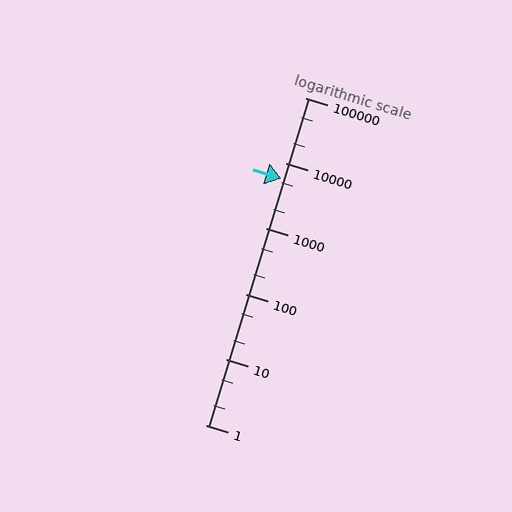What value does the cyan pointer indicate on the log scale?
The pointer indicates approximately 5900.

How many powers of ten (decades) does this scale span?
The scale spans 5 decades, from 1 to 100000.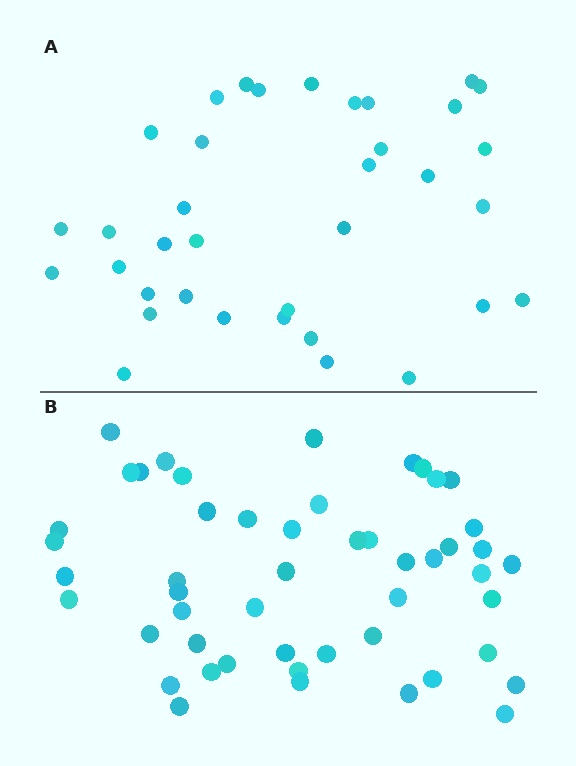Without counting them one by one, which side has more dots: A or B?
Region B (the bottom region) has more dots.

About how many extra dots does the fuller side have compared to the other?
Region B has approximately 15 more dots than region A.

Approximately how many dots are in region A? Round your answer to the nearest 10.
About 40 dots. (The exact count is 36, which rounds to 40.)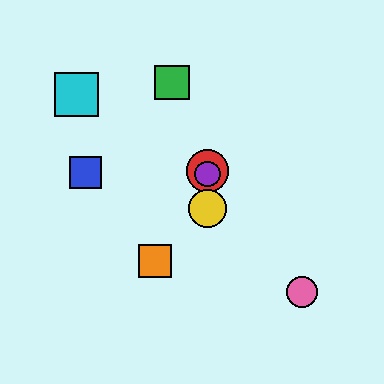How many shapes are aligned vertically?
3 shapes (the red circle, the yellow circle, the purple circle) are aligned vertically.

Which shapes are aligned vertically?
The red circle, the yellow circle, the purple circle are aligned vertically.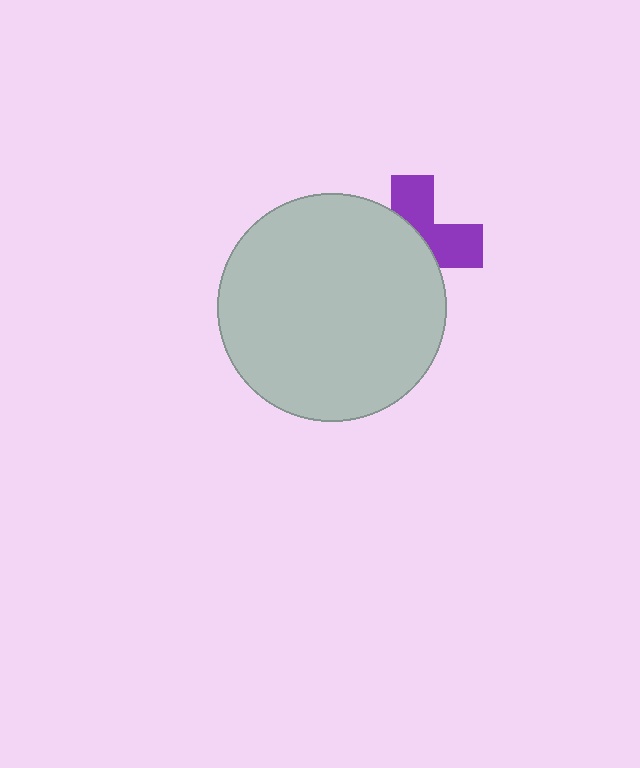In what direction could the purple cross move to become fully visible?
The purple cross could move right. That would shift it out from behind the light gray circle entirely.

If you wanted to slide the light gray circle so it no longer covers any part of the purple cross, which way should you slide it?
Slide it left — that is the most direct way to separate the two shapes.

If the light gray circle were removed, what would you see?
You would see the complete purple cross.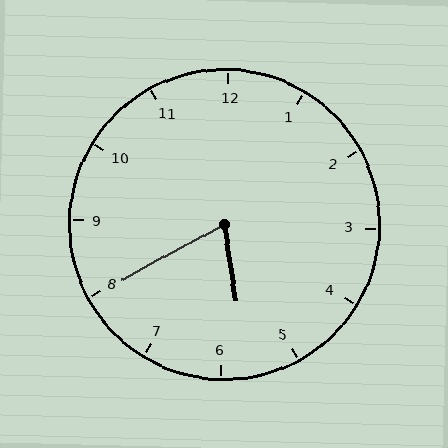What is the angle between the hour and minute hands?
Approximately 70 degrees.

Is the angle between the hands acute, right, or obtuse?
It is acute.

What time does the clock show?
5:40.